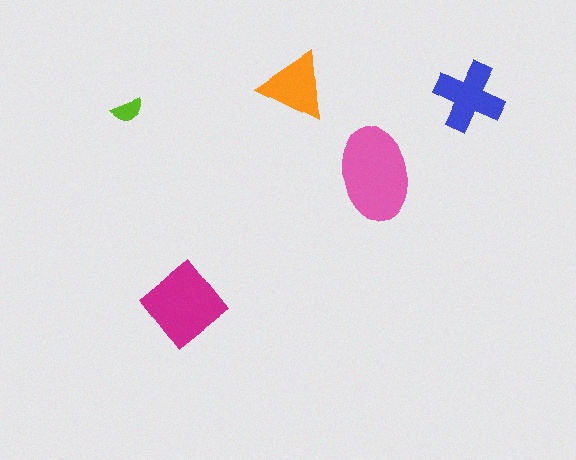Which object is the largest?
The pink ellipse.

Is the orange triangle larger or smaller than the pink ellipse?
Smaller.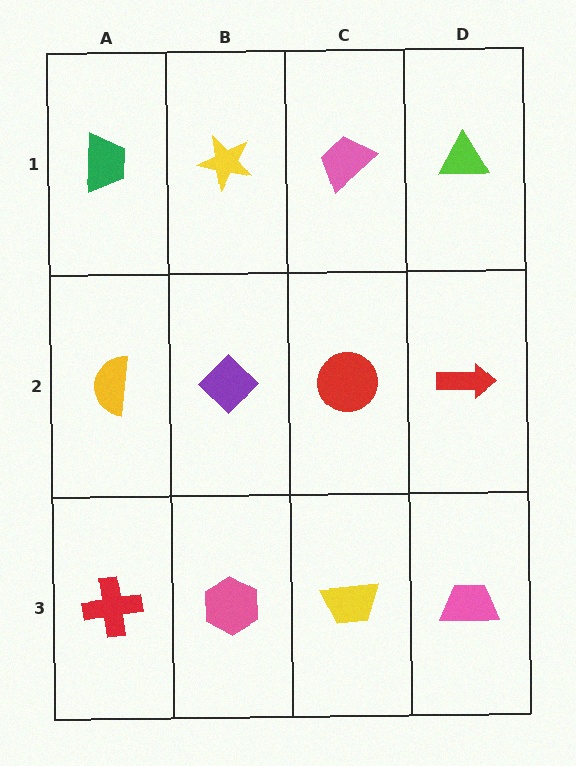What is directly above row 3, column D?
A red arrow.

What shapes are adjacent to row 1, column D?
A red arrow (row 2, column D), a pink trapezoid (row 1, column C).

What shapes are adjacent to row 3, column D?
A red arrow (row 2, column D), a yellow trapezoid (row 3, column C).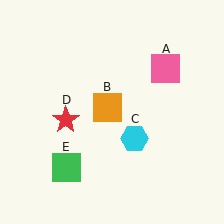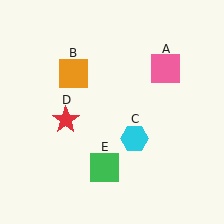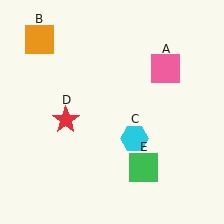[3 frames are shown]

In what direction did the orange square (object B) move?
The orange square (object B) moved up and to the left.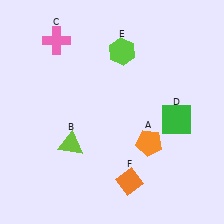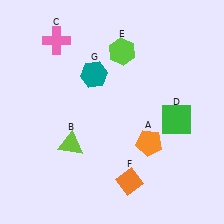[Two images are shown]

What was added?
A teal hexagon (G) was added in Image 2.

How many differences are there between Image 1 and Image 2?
There is 1 difference between the two images.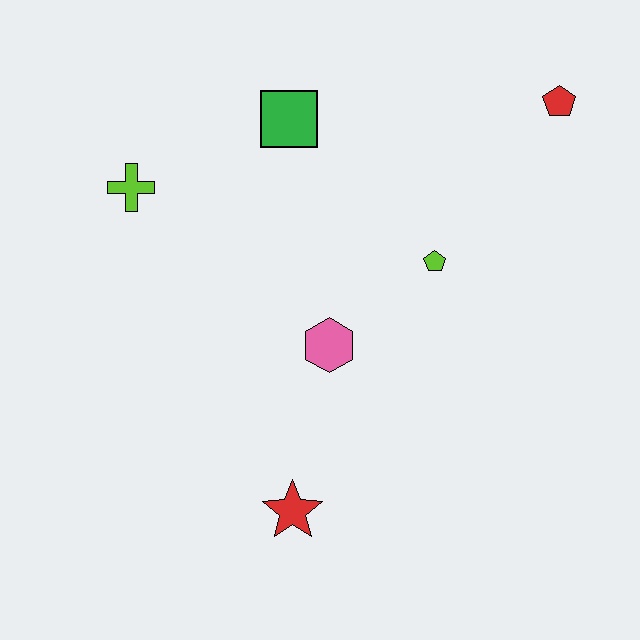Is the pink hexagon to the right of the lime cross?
Yes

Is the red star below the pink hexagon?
Yes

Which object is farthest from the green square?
The red star is farthest from the green square.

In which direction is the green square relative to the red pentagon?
The green square is to the left of the red pentagon.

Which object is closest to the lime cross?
The green square is closest to the lime cross.